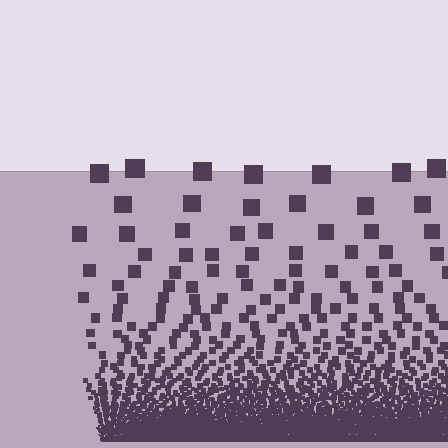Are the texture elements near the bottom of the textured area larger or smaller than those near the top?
Smaller. The gradient is inverted — elements near the bottom are smaller and denser.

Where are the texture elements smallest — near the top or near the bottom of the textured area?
Near the bottom.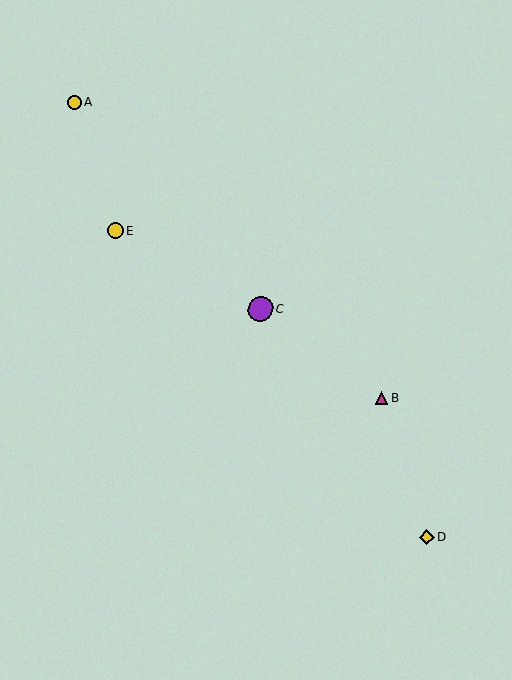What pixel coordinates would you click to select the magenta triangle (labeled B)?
Click at (382, 398) to select the magenta triangle B.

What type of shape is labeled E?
Shape E is a yellow circle.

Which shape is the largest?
The purple circle (labeled C) is the largest.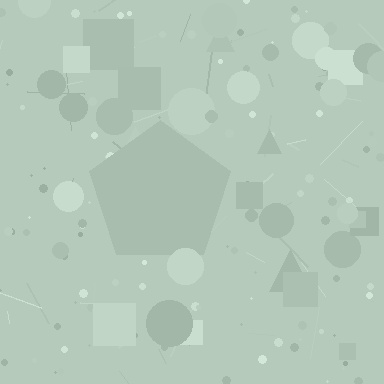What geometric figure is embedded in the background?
A pentagon is embedded in the background.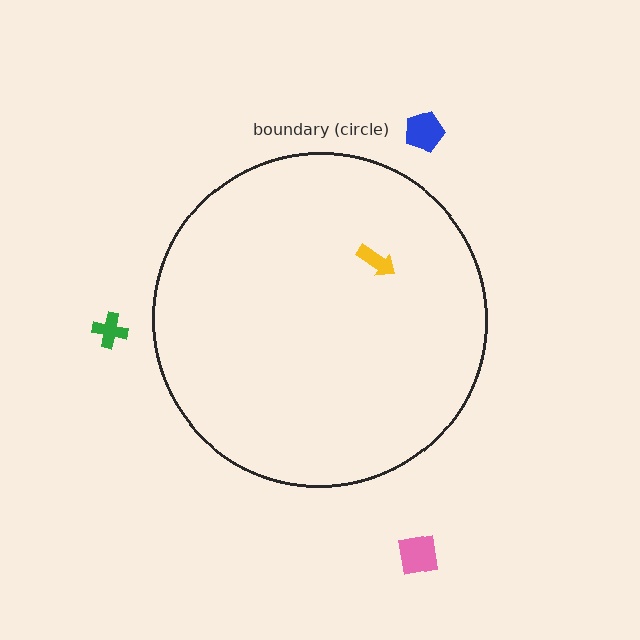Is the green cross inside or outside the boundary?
Outside.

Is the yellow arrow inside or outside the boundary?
Inside.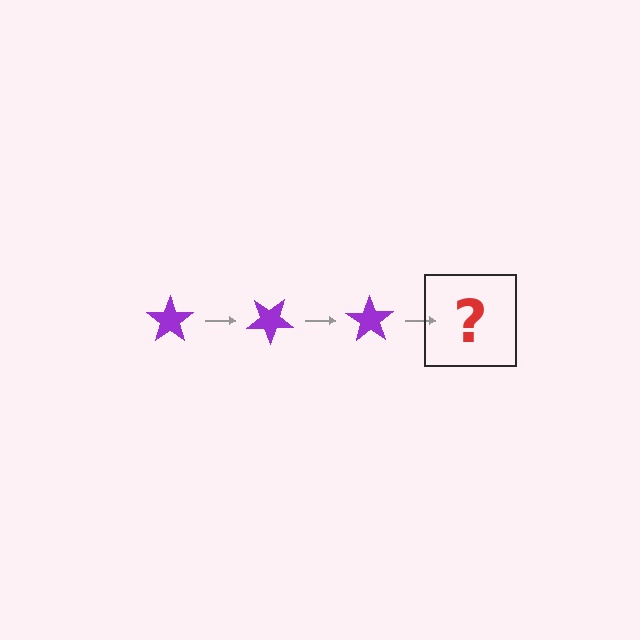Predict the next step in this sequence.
The next step is a purple star rotated 105 degrees.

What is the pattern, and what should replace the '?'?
The pattern is that the star rotates 35 degrees each step. The '?' should be a purple star rotated 105 degrees.